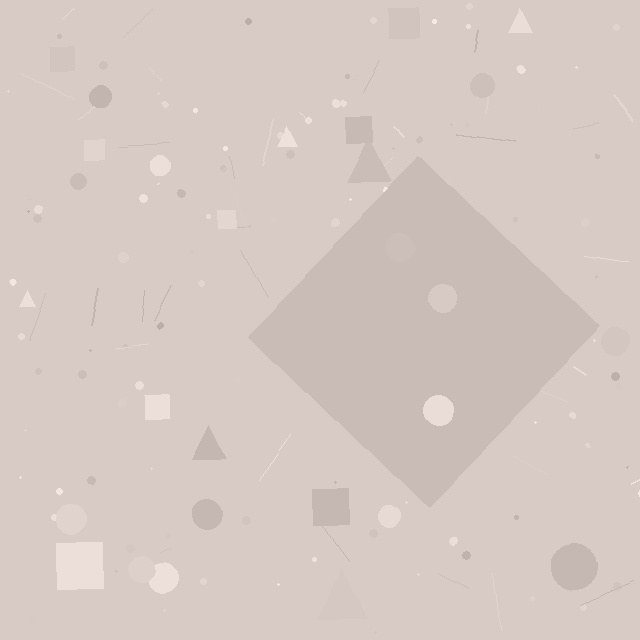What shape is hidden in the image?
A diamond is hidden in the image.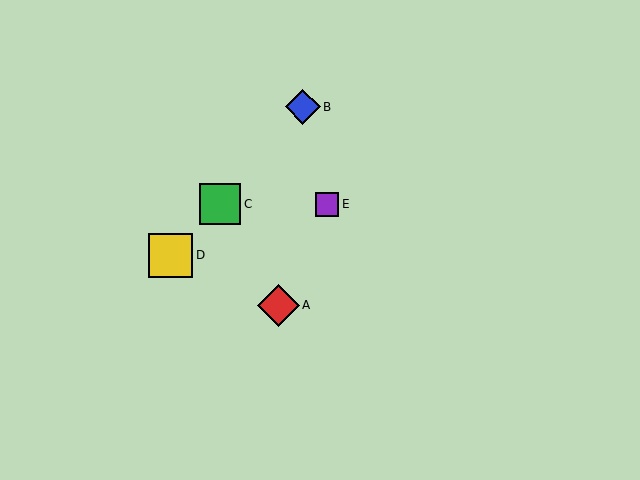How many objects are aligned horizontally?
2 objects (C, E) are aligned horizontally.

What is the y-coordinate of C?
Object C is at y≈204.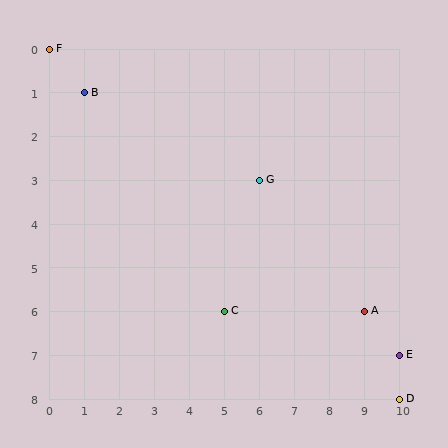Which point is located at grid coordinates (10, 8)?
Point D is at (10, 8).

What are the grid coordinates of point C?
Point C is at grid coordinates (5, 6).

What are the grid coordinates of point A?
Point A is at grid coordinates (9, 6).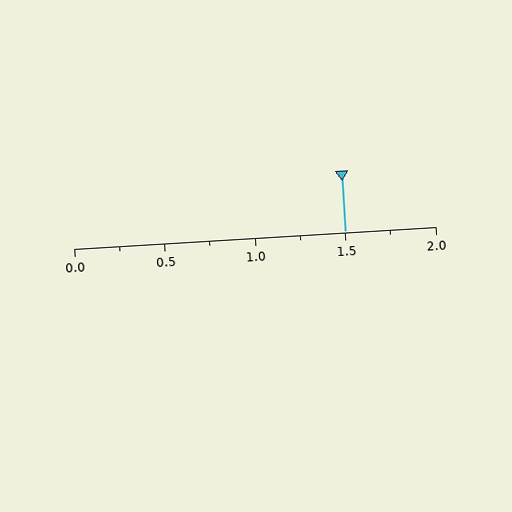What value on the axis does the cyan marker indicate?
The marker indicates approximately 1.5.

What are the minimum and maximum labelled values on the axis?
The axis runs from 0.0 to 2.0.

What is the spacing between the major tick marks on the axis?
The major ticks are spaced 0.5 apart.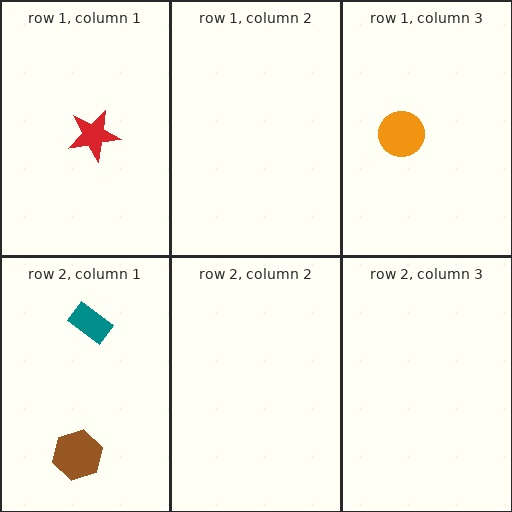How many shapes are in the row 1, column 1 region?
1.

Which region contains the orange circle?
The row 1, column 3 region.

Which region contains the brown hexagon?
The row 2, column 1 region.